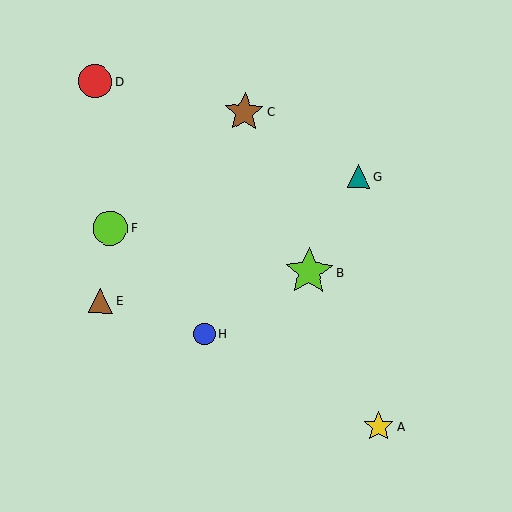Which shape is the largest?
The lime star (labeled B) is the largest.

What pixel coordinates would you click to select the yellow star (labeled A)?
Click at (379, 426) to select the yellow star A.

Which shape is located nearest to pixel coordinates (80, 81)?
The red circle (labeled D) at (95, 81) is nearest to that location.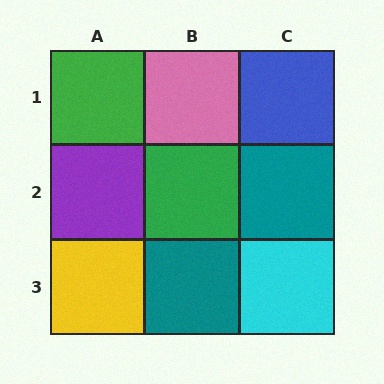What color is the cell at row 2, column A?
Purple.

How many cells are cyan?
1 cell is cyan.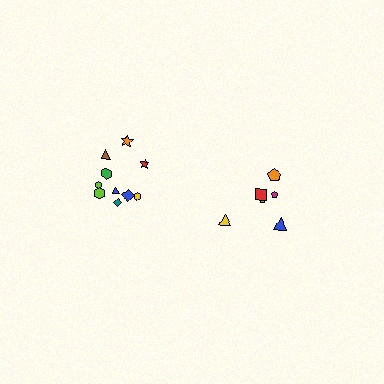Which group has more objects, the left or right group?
The left group.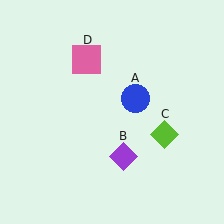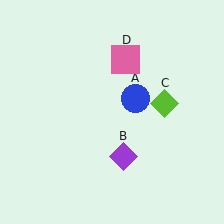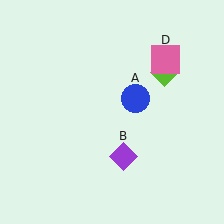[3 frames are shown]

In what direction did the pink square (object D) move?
The pink square (object D) moved right.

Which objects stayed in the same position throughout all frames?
Blue circle (object A) and purple diamond (object B) remained stationary.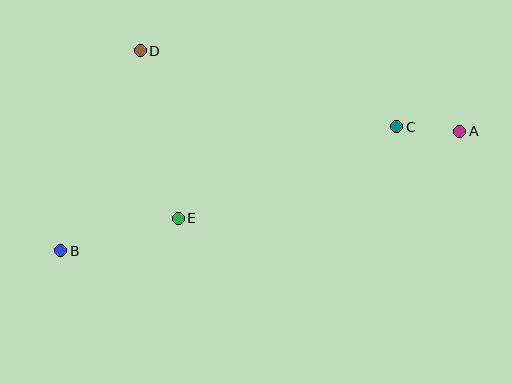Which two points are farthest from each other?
Points A and B are farthest from each other.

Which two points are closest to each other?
Points A and C are closest to each other.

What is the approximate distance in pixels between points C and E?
The distance between C and E is approximately 237 pixels.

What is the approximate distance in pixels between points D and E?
The distance between D and E is approximately 171 pixels.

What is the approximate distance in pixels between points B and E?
The distance between B and E is approximately 122 pixels.